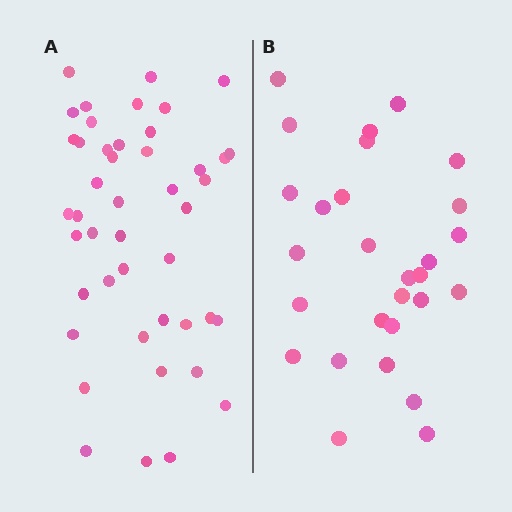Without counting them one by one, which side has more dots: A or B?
Region A (the left region) has more dots.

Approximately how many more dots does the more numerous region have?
Region A has approximately 15 more dots than region B.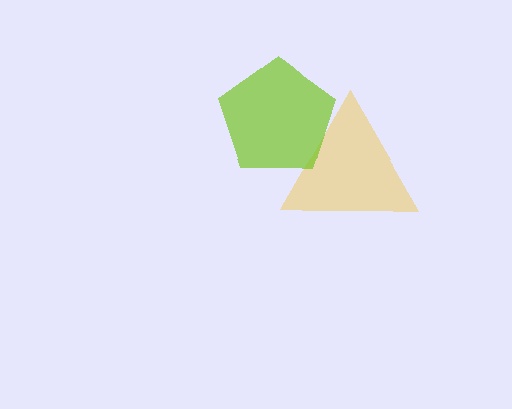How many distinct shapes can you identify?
There are 2 distinct shapes: a yellow triangle, a lime pentagon.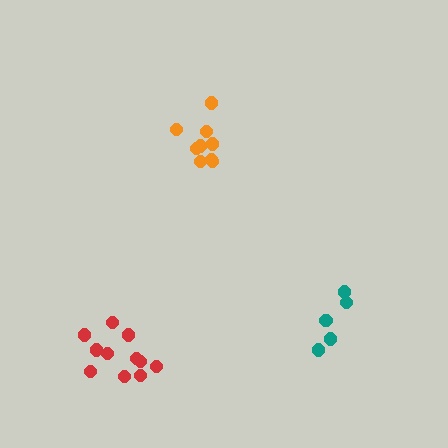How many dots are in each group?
Group 1: 9 dots, Group 2: 11 dots, Group 3: 5 dots (25 total).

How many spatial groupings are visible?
There are 3 spatial groupings.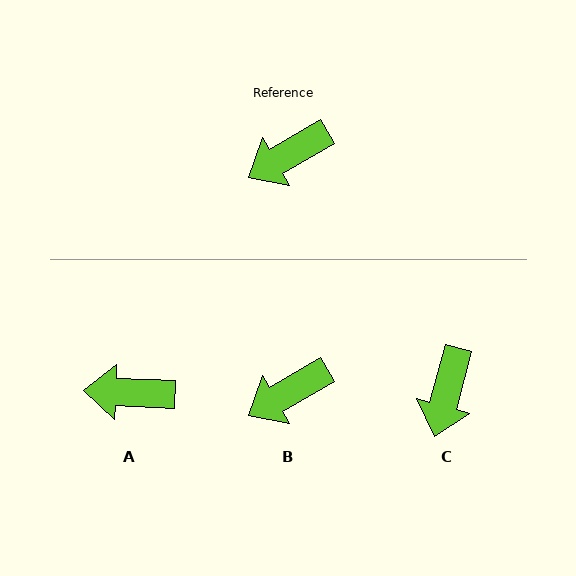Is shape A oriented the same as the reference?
No, it is off by about 32 degrees.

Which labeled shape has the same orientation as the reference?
B.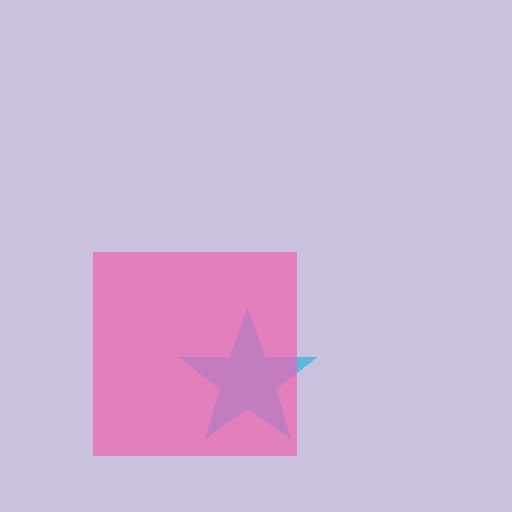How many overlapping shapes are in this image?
There are 2 overlapping shapes in the image.